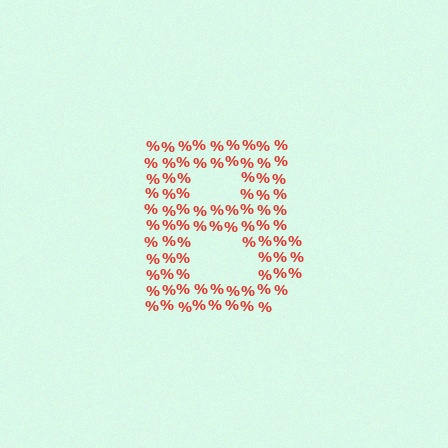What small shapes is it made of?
It is made of small percent signs.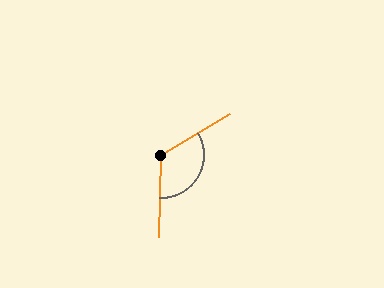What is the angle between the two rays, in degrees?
Approximately 122 degrees.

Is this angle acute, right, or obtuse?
It is obtuse.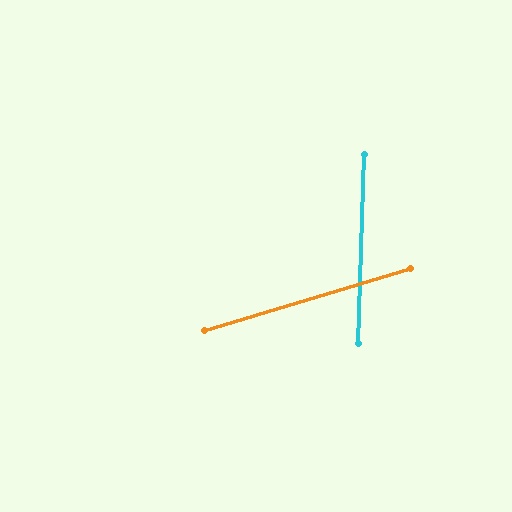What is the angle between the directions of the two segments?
Approximately 71 degrees.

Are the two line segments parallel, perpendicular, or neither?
Neither parallel nor perpendicular — they differ by about 71°.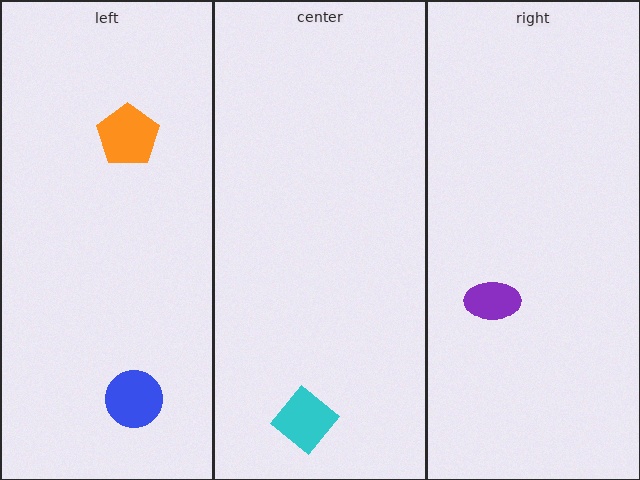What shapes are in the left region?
The orange pentagon, the blue circle.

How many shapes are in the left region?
2.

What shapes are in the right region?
The purple ellipse.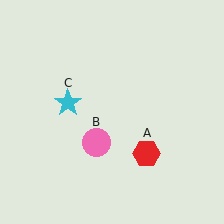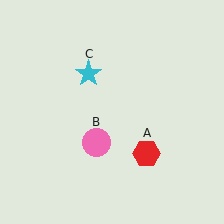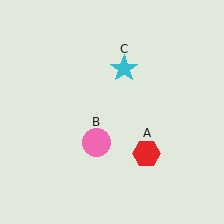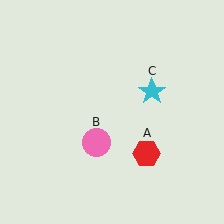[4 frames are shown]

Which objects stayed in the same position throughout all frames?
Red hexagon (object A) and pink circle (object B) remained stationary.